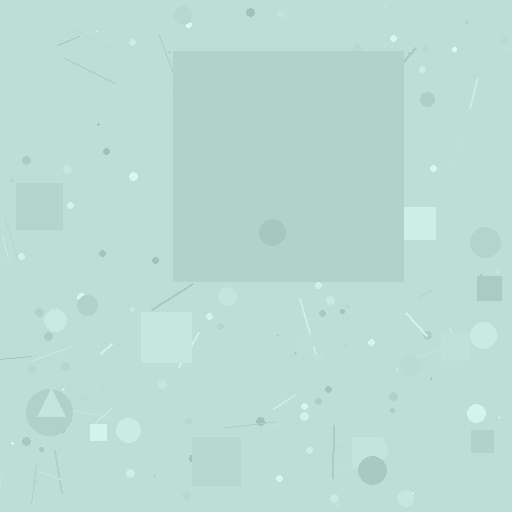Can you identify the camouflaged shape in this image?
The camouflaged shape is a square.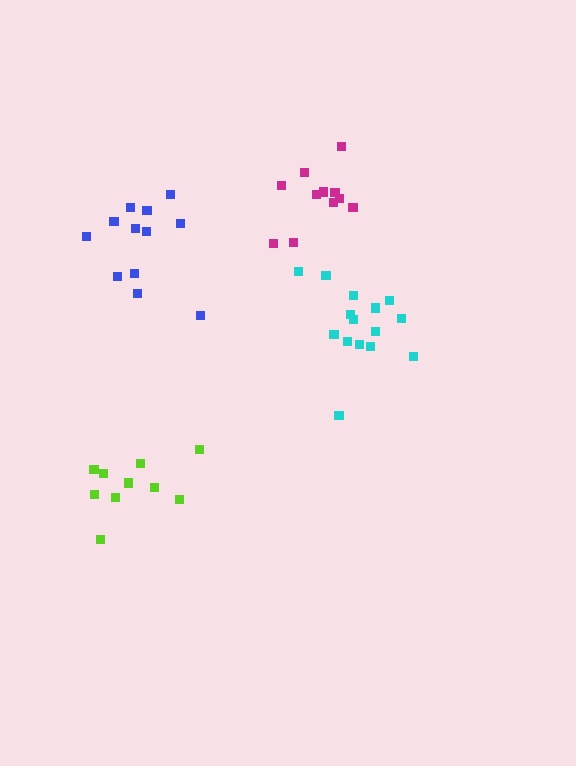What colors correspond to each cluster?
The clusters are colored: lime, blue, cyan, magenta.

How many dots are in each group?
Group 1: 10 dots, Group 2: 12 dots, Group 3: 15 dots, Group 4: 11 dots (48 total).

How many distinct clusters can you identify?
There are 4 distinct clusters.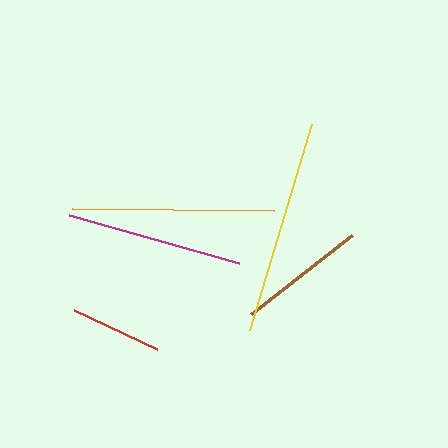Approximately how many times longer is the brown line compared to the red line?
The brown line is approximately 1.4 times the length of the red line.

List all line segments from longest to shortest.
From longest to shortest: yellow, orange, magenta, brown, red.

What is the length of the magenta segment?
The magenta segment is approximately 176 pixels long.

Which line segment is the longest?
The yellow line is the longest at approximately 216 pixels.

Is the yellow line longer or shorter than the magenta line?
The yellow line is longer than the magenta line.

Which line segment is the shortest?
The red line is the shortest at approximately 91 pixels.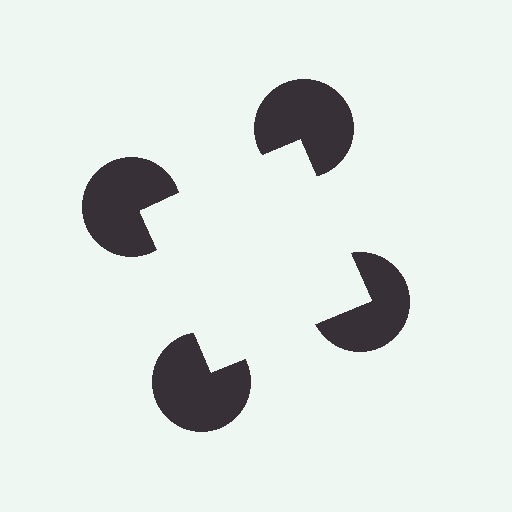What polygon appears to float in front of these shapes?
An illusory square — its edges are inferred from the aligned wedge cuts in the pac-man discs, not physically drawn.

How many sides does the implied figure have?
4 sides.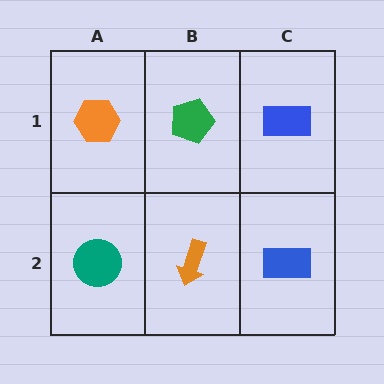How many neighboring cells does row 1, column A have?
2.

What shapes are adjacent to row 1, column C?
A blue rectangle (row 2, column C), a green pentagon (row 1, column B).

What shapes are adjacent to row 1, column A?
A teal circle (row 2, column A), a green pentagon (row 1, column B).